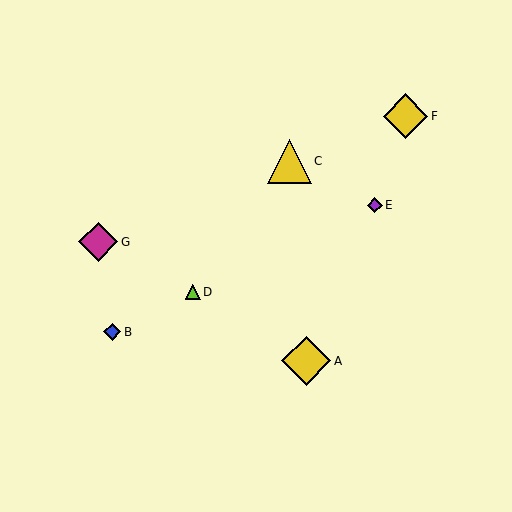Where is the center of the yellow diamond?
The center of the yellow diamond is at (406, 116).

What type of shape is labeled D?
Shape D is a lime triangle.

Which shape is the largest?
The yellow diamond (labeled A) is the largest.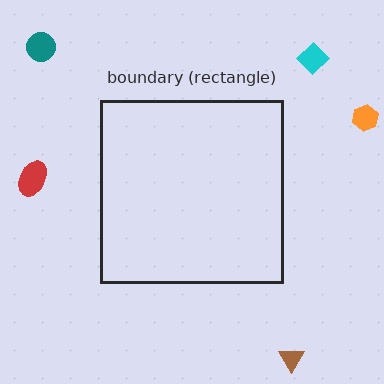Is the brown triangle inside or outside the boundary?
Outside.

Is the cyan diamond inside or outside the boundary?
Outside.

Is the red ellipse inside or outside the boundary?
Outside.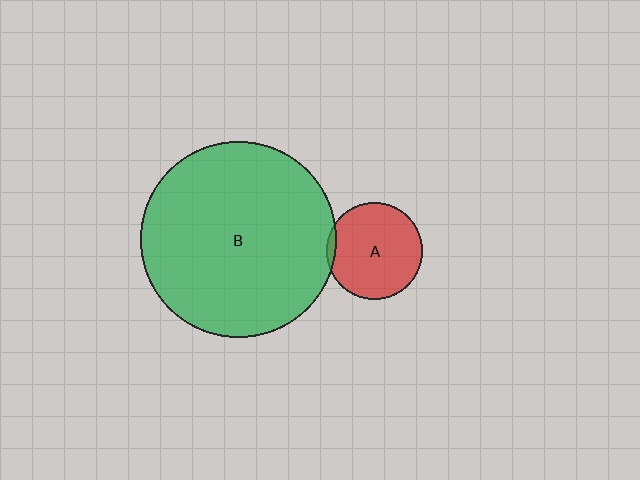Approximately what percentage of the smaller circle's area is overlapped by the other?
Approximately 5%.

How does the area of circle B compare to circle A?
Approximately 4.1 times.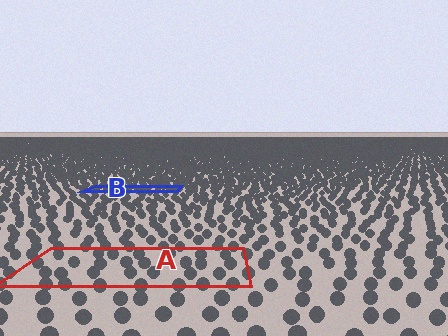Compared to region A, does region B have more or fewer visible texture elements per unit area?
Region B has more texture elements per unit area — they are packed more densely because it is farther away.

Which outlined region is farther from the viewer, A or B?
Region B is farther from the viewer — the texture elements inside it appear smaller and more densely packed.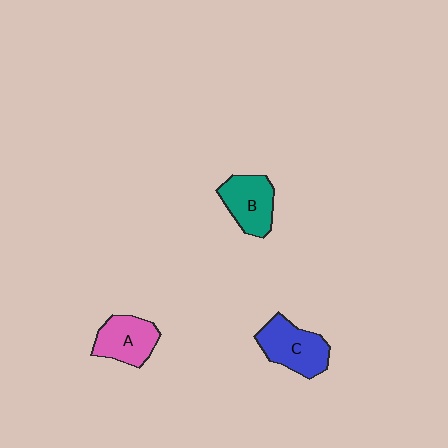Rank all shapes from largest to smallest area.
From largest to smallest: C (blue), B (teal), A (pink).